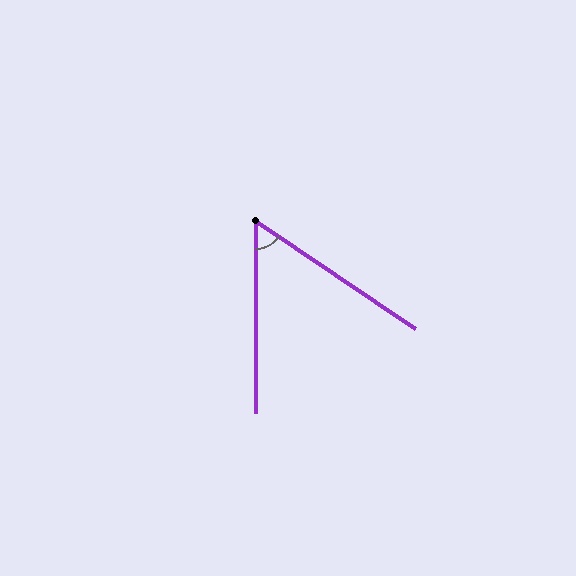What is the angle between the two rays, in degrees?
Approximately 56 degrees.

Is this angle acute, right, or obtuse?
It is acute.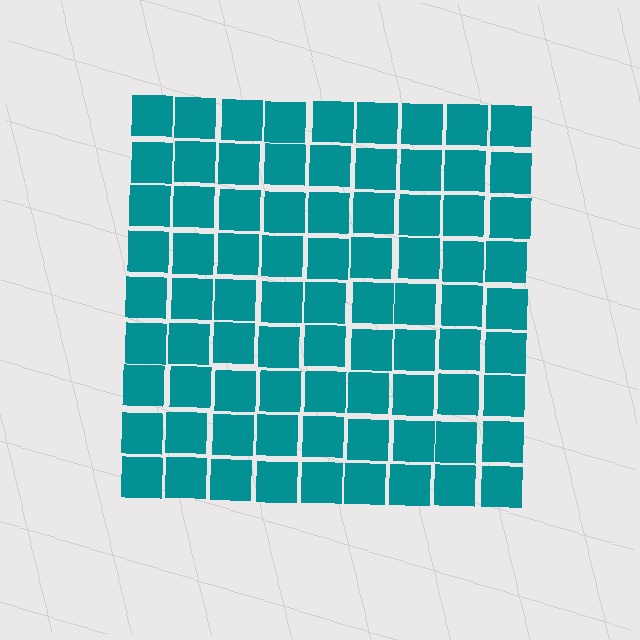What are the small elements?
The small elements are squares.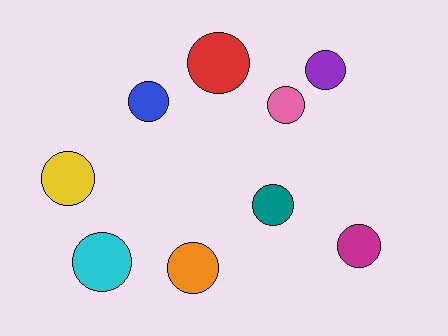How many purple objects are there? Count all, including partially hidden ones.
There is 1 purple object.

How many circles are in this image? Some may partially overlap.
There are 9 circles.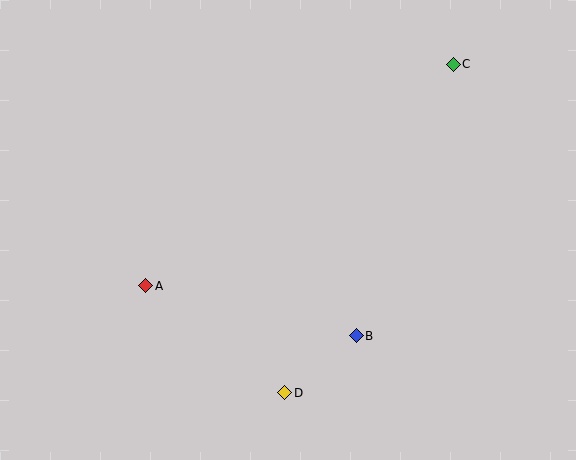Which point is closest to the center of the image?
Point B at (356, 336) is closest to the center.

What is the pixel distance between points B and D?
The distance between B and D is 92 pixels.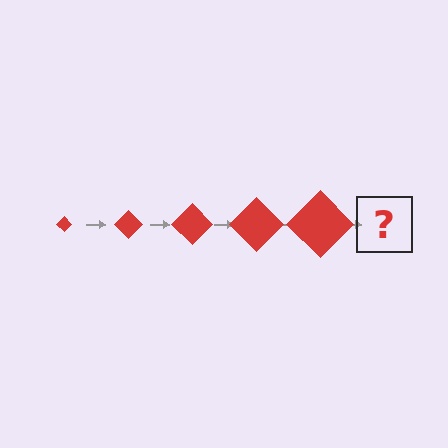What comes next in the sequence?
The next element should be a red diamond, larger than the previous one.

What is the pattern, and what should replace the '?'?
The pattern is that the diamond gets progressively larger each step. The '?' should be a red diamond, larger than the previous one.